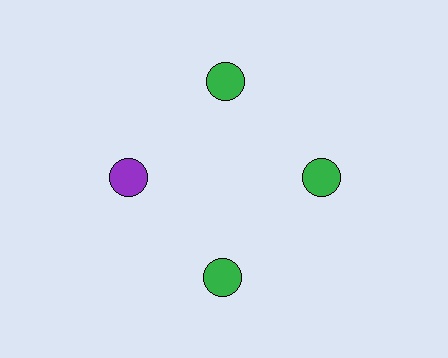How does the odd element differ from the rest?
It has a different color: purple instead of green.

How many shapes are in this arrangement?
There are 4 shapes arranged in a ring pattern.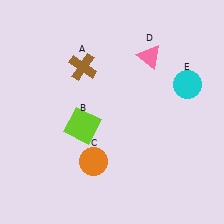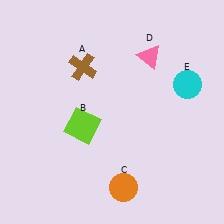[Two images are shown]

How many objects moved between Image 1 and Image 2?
1 object moved between the two images.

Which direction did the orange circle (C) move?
The orange circle (C) moved right.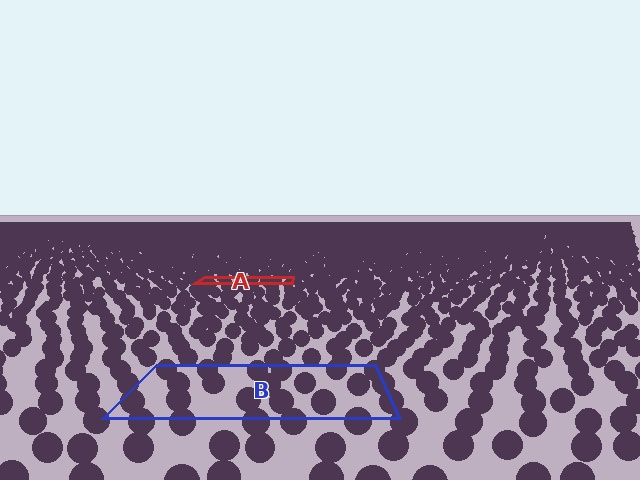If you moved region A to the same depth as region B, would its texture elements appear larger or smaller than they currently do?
They would appear larger. At a closer depth, the same texture elements are projected at a bigger on-screen size.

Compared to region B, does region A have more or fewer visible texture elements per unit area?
Region A has more texture elements per unit area — they are packed more densely because it is farther away.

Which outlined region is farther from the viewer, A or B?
Region A is farther from the viewer — the texture elements inside it appear smaller and more densely packed.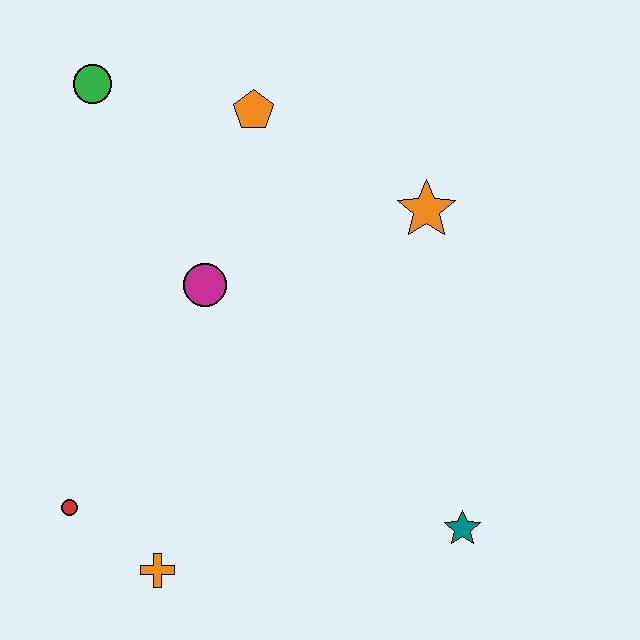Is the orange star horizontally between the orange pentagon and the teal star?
Yes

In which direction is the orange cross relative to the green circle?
The orange cross is below the green circle.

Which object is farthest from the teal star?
The green circle is farthest from the teal star.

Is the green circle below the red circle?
No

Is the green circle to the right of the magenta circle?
No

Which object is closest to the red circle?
The orange cross is closest to the red circle.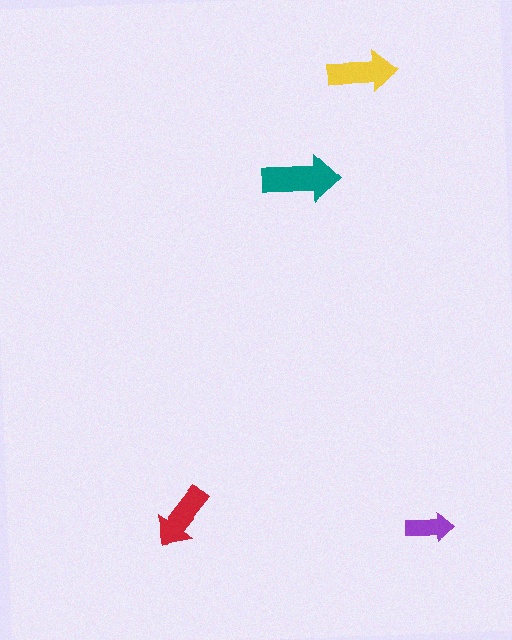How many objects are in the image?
There are 4 objects in the image.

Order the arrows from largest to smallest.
the teal one, the yellow one, the red one, the purple one.